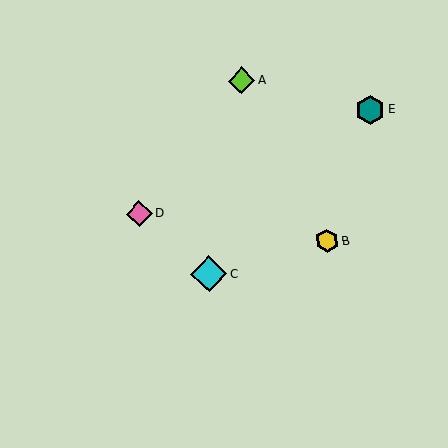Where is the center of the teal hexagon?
The center of the teal hexagon is at (370, 110).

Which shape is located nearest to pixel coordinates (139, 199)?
The pink diamond (labeled D) at (139, 214) is nearest to that location.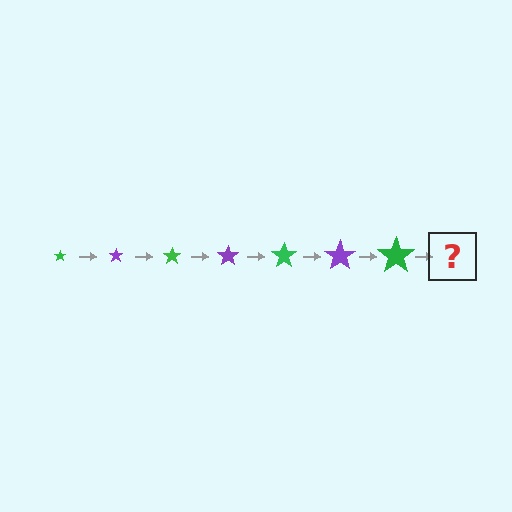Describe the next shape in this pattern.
It should be a purple star, larger than the previous one.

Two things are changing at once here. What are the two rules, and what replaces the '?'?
The two rules are that the star grows larger each step and the color cycles through green and purple. The '?' should be a purple star, larger than the previous one.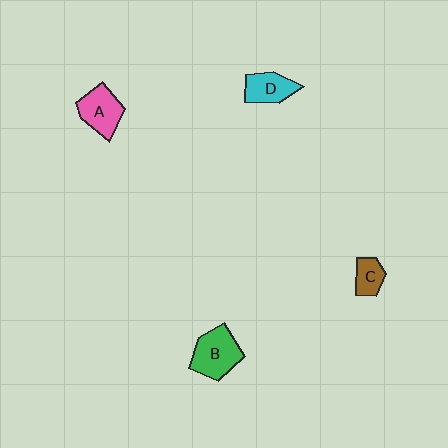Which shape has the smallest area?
Shape C (brown).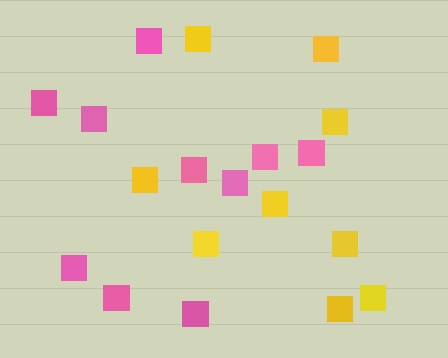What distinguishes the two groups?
There are 2 groups: one group of pink squares (10) and one group of yellow squares (9).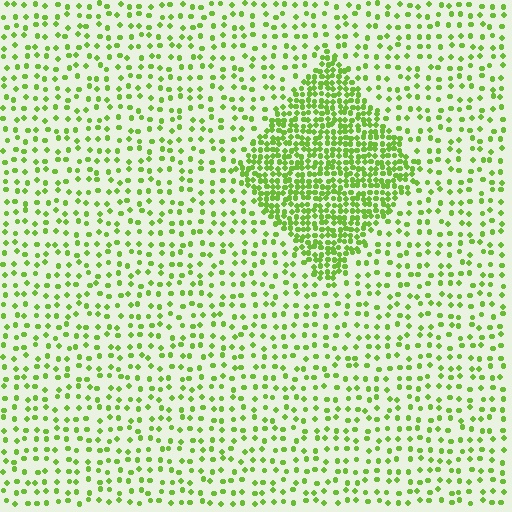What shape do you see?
I see a diamond.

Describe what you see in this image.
The image contains small lime elements arranged at two different densities. A diamond-shaped region is visible where the elements are more densely packed than the surrounding area.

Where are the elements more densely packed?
The elements are more densely packed inside the diamond boundary.